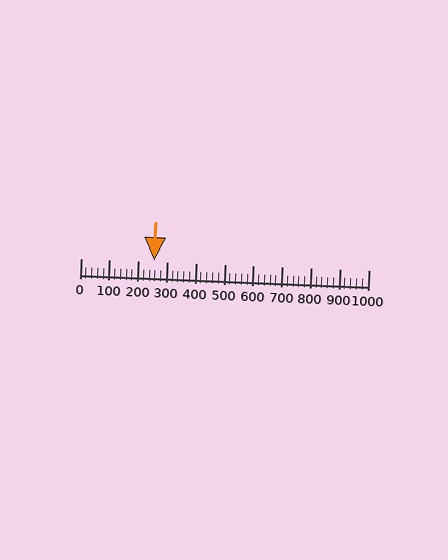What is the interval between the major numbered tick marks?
The major tick marks are spaced 100 units apart.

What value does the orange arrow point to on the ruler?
The orange arrow points to approximately 254.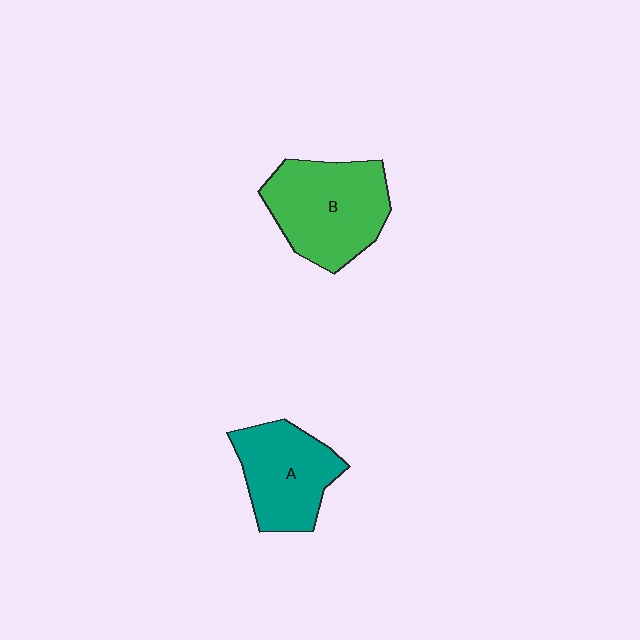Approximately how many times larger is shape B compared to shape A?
Approximately 1.2 times.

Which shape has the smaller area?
Shape A (teal).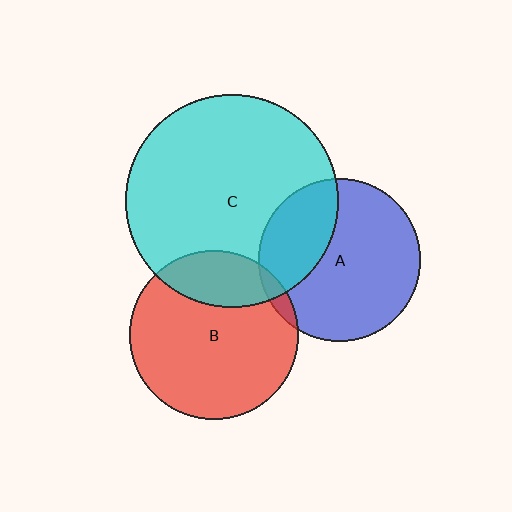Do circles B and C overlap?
Yes.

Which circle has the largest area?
Circle C (cyan).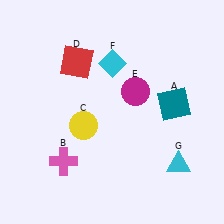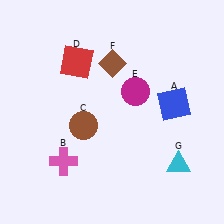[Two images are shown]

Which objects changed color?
A changed from teal to blue. C changed from yellow to brown. F changed from cyan to brown.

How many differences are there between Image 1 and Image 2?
There are 3 differences between the two images.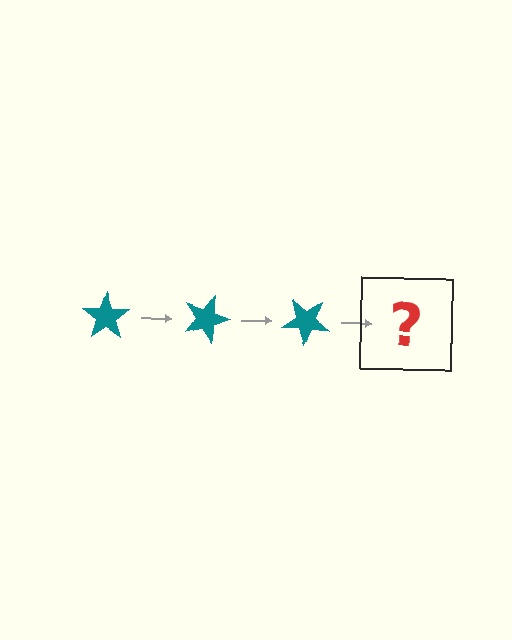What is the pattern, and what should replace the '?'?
The pattern is that the star rotates 20 degrees each step. The '?' should be a teal star rotated 60 degrees.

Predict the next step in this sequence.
The next step is a teal star rotated 60 degrees.